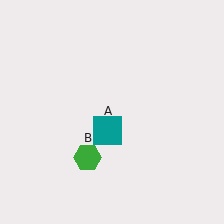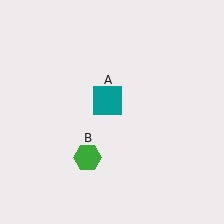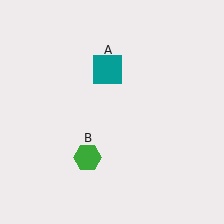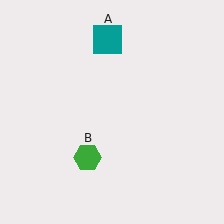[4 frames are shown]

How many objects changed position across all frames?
1 object changed position: teal square (object A).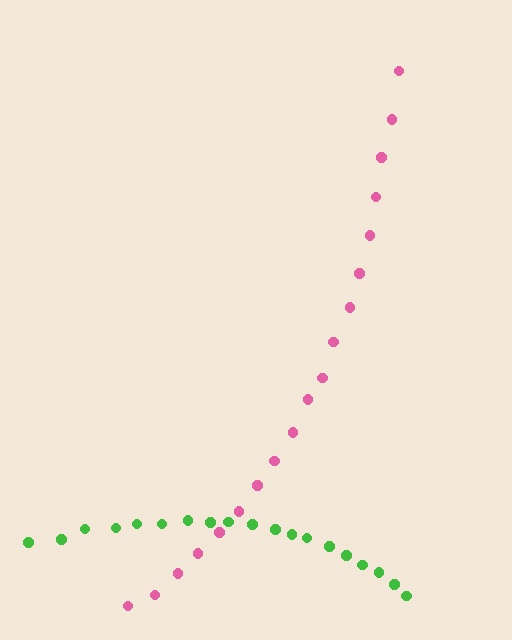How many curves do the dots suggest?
There are 2 distinct paths.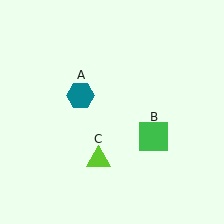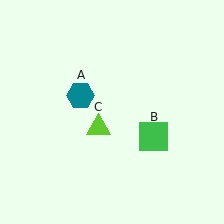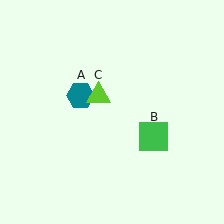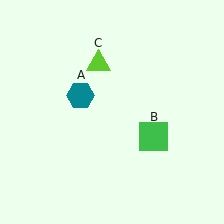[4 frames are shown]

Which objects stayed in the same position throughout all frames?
Teal hexagon (object A) and green square (object B) remained stationary.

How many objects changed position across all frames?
1 object changed position: lime triangle (object C).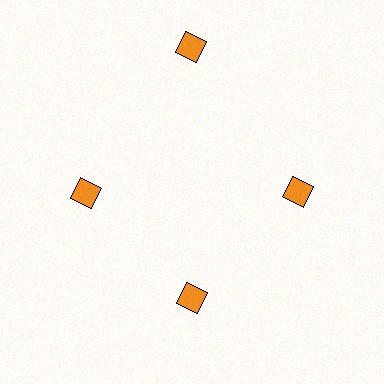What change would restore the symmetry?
The symmetry would be restored by moving it inward, back onto the ring so that all 4 diamonds sit at equal angles and equal distance from the center.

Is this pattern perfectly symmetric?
No. The 4 orange diamonds are arranged in a ring, but one element near the 12 o'clock position is pushed outward from the center, breaking the 4-fold rotational symmetry.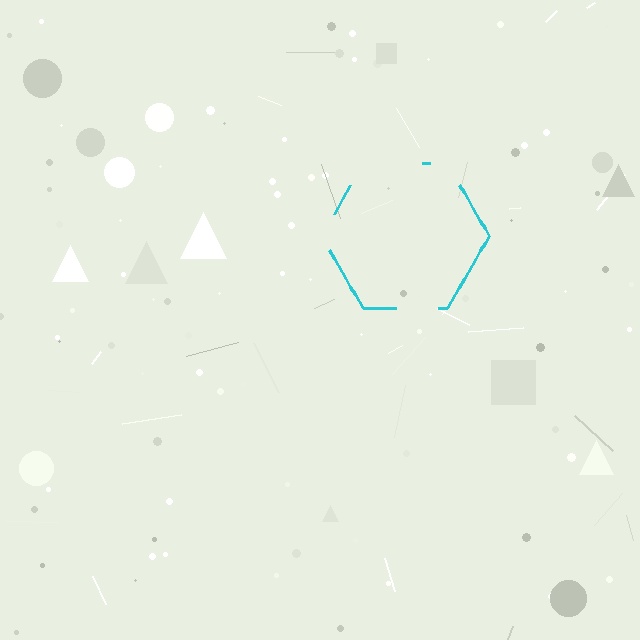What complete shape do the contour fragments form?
The contour fragments form a hexagon.